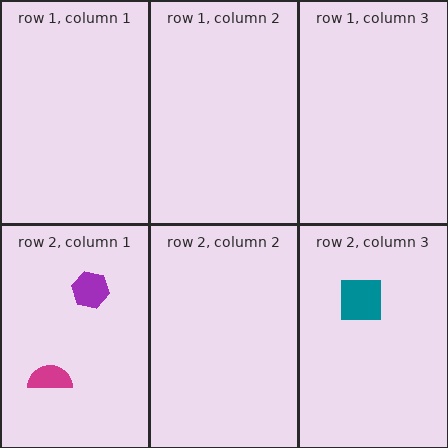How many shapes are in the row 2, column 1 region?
2.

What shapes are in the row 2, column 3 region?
The teal square.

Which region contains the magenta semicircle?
The row 2, column 1 region.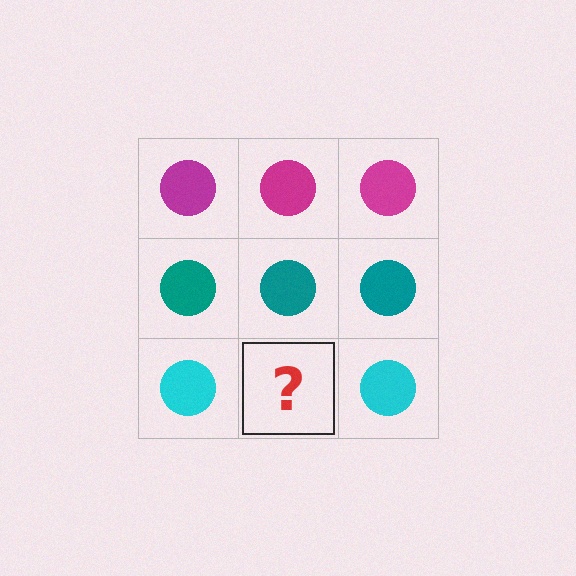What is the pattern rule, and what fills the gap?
The rule is that each row has a consistent color. The gap should be filled with a cyan circle.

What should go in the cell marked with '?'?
The missing cell should contain a cyan circle.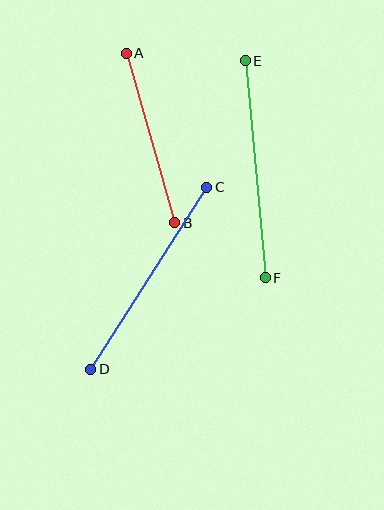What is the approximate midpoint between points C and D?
The midpoint is at approximately (149, 278) pixels.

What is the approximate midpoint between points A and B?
The midpoint is at approximately (151, 138) pixels.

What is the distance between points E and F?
The distance is approximately 218 pixels.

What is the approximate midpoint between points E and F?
The midpoint is at approximately (255, 169) pixels.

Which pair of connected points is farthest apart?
Points E and F are farthest apart.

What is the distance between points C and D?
The distance is approximately 216 pixels.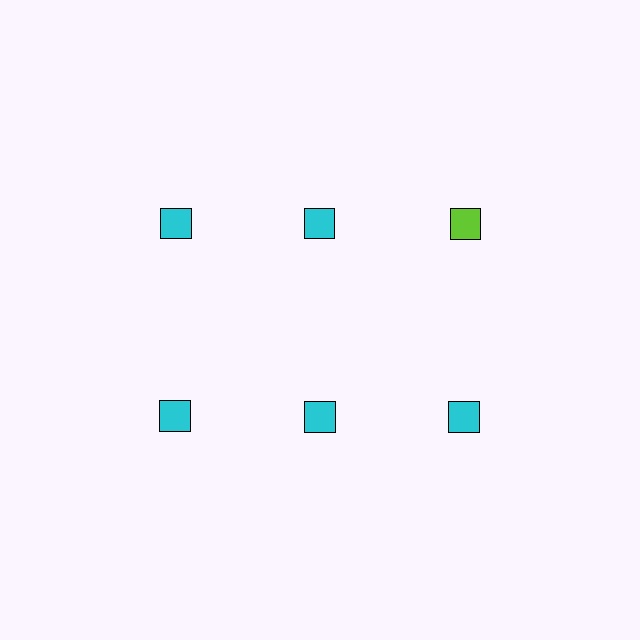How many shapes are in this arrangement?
There are 6 shapes arranged in a grid pattern.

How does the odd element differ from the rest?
It has a different color: lime instead of cyan.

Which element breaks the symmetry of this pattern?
The lime square in the top row, center column breaks the symmetry. All other shapes are cyan squares.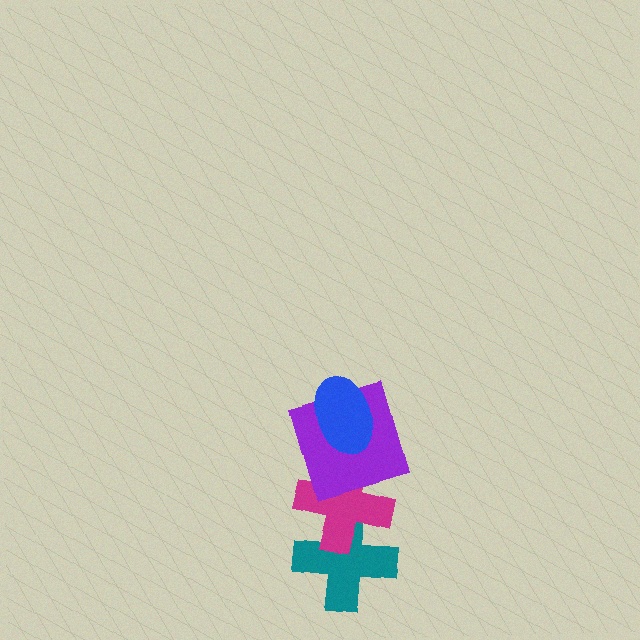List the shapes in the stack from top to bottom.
From top to bottom: the blue ellipse, the purple square, the magenta cross, the teal cross.